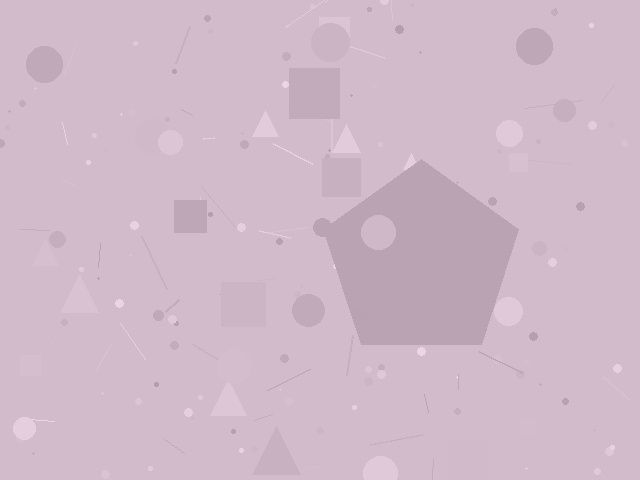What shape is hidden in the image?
A pentagon is hidden in the image.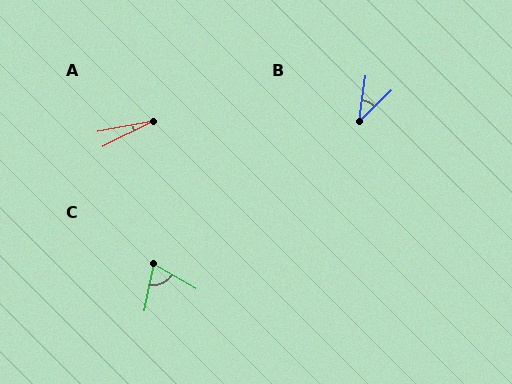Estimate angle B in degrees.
Approximately 38 degrees.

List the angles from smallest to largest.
A (16°), B (38°), C (72°).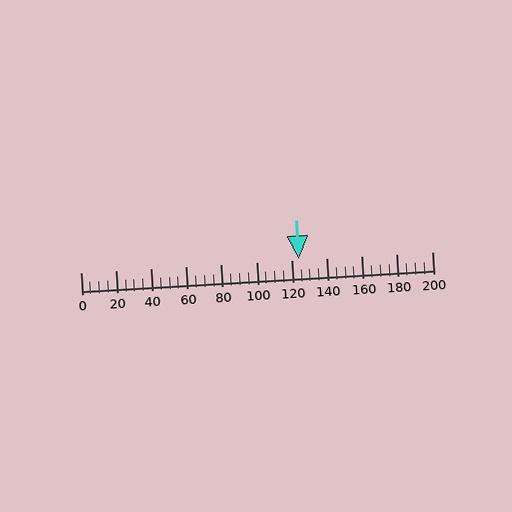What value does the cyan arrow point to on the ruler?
The cyan arrow points to approximately 124.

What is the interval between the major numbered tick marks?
The major tick marks are spaced 20 units apart.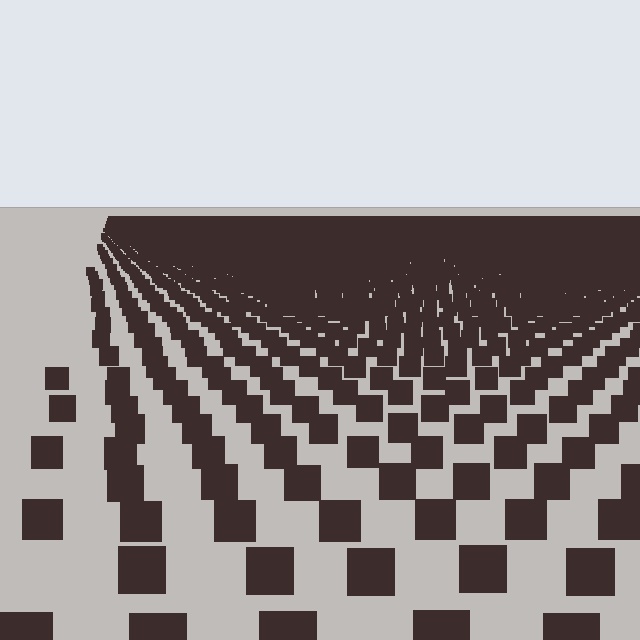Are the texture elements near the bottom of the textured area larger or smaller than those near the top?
Larger. Near the bottom, elements are closer to the viewer and appear at a bigger on-screen size.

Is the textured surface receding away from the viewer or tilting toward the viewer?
The surface is receding away from the viewer. Texture elements get smaller and denser toward the top.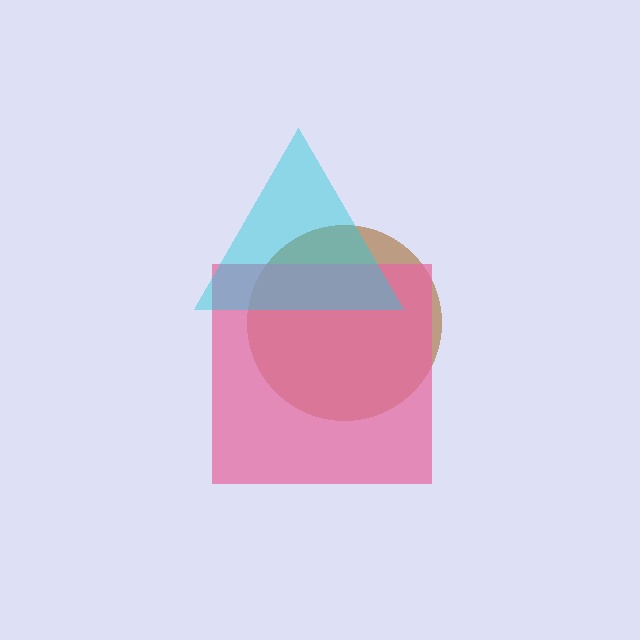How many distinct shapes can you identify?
There are 3 distinct shapes: a brown circle, a pink square, a cyan triangle.